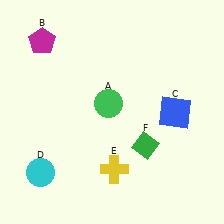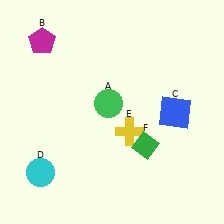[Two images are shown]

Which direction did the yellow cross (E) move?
The yellow cross (E) moved up.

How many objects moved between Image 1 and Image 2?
1 object moved between the two images.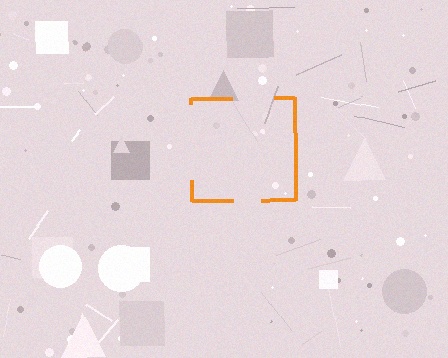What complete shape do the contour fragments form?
The contour fragments form a square.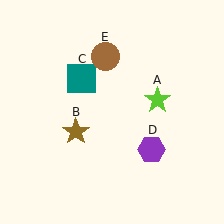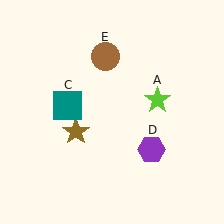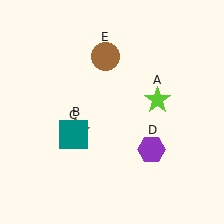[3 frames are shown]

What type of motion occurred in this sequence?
The teal square (object C) rotated counterclockwise around the center of the scene.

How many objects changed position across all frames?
1 object changed position: teal square (object C).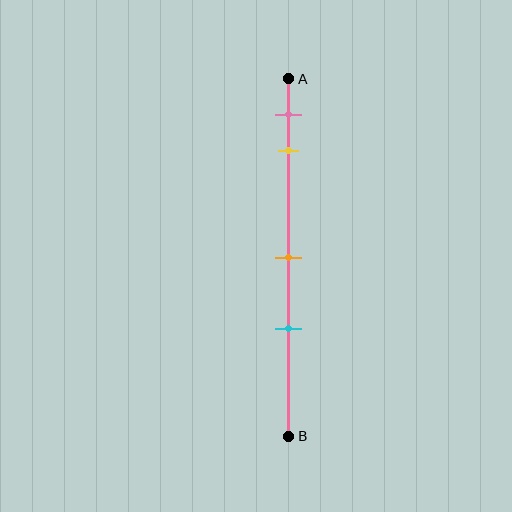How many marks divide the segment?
There are 4 marks dividing the segment.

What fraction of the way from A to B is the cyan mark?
The cyan mark is approximately 70% (0.7) of the way from A to B.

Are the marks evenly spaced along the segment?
No, the marks are not evenly spaced.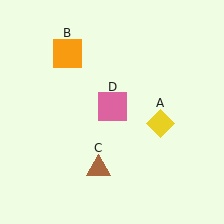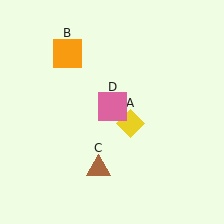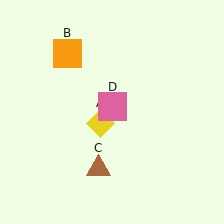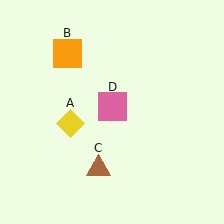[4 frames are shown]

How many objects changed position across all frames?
1 object changed position: yellow diamond (object A).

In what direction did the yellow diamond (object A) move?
The yellow diamond (object A) moved left.